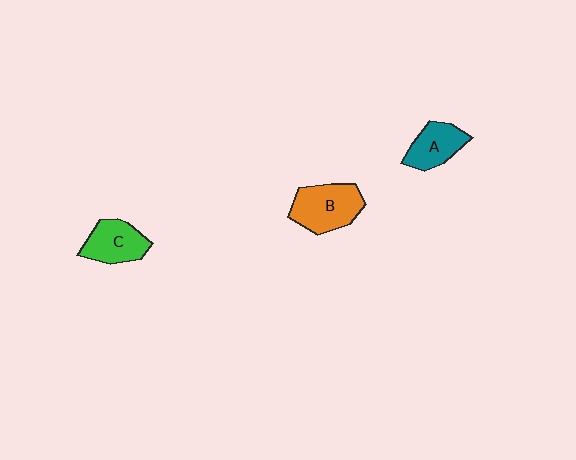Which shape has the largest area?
Shape B (orange).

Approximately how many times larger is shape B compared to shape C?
Approximately 1.2 times.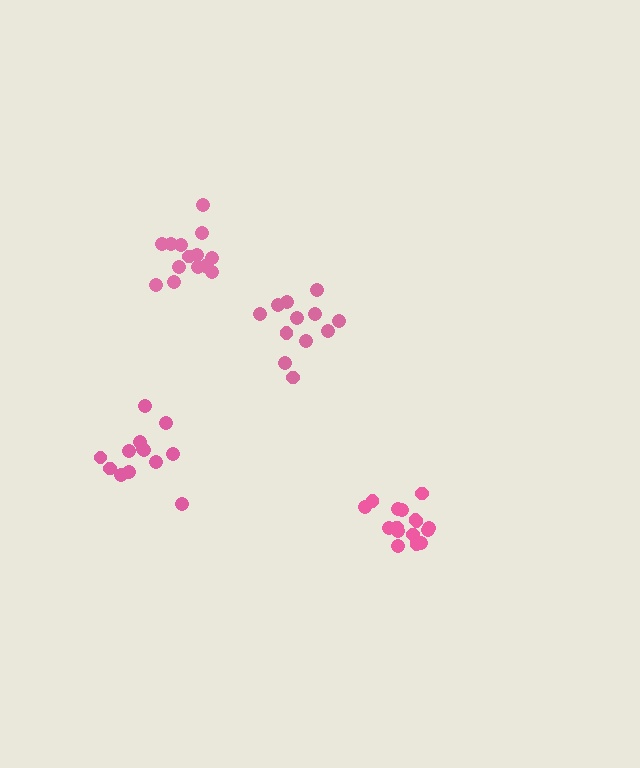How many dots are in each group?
Group 1: 14 dots, Group 2: 12 dots, Group 3: 16 dots, Group 4: 13 dots (55 total).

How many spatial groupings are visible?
There are 4 spatial groupings.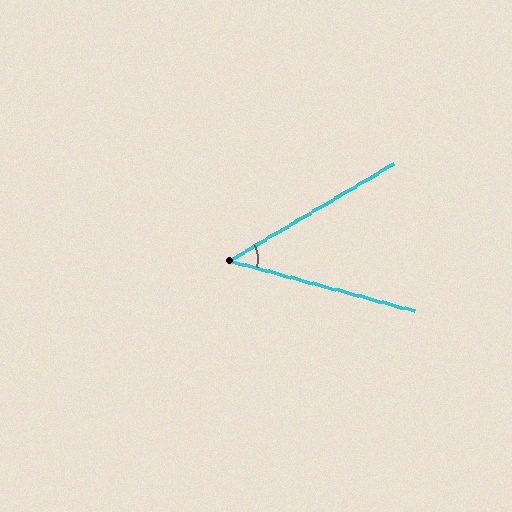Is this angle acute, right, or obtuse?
It is acute.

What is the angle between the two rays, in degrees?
Approximately 46 degrees.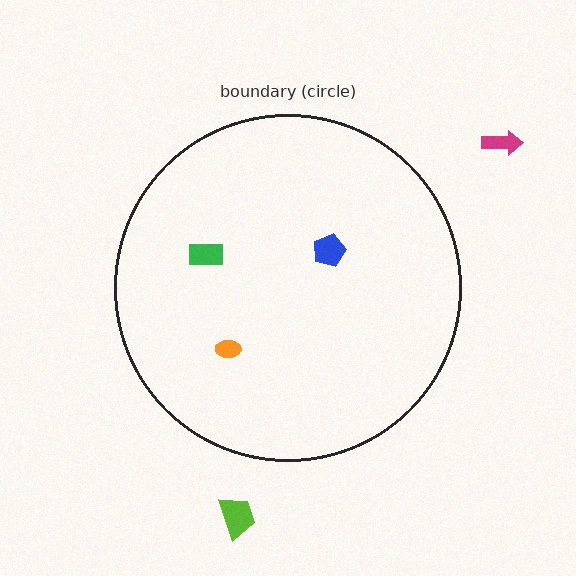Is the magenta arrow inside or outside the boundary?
Outside.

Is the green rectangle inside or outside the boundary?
Inside.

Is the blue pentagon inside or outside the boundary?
Inside.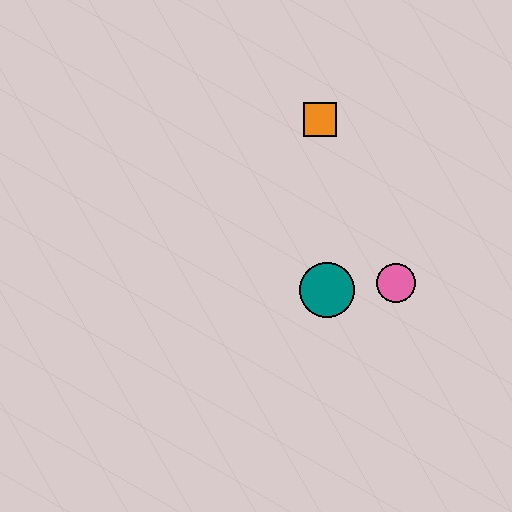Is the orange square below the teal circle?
No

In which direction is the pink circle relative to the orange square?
The pink circle is below the orange square.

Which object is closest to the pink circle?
The teal circle is closest to the pink circle.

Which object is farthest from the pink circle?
The orange square is farthest from the pink circle.